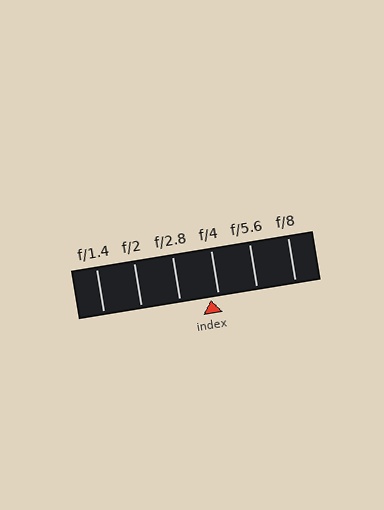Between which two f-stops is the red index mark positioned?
The index mark is between f/2.8 and f/4.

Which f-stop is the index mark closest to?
The index mark is closest to f/4.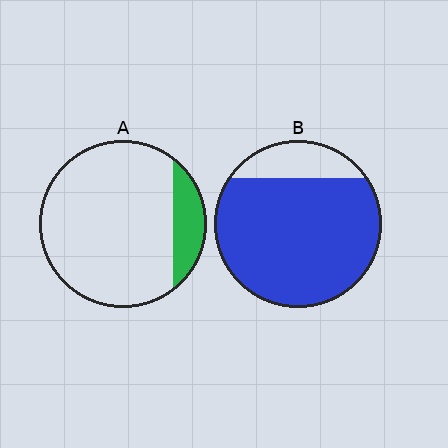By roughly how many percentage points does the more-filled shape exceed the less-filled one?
By roughly 70 percentage points (B over A).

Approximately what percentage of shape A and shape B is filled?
A is approximately 15% and B is approximately 85%.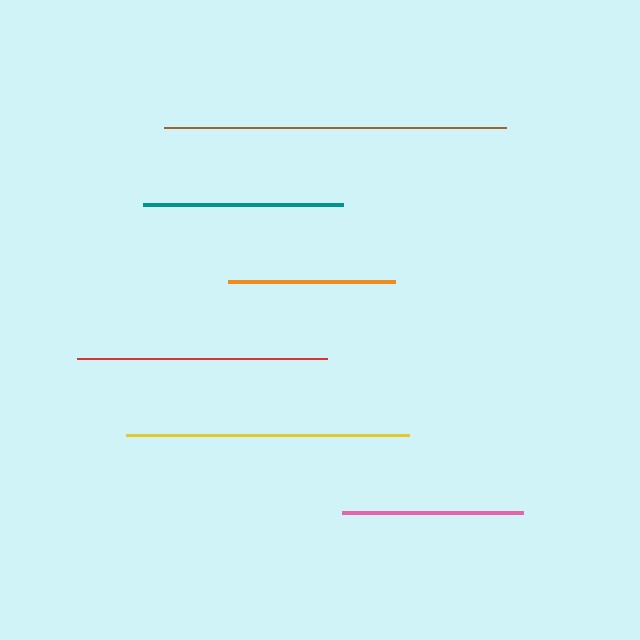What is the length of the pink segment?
The pink segment is approximately 180 pixels long.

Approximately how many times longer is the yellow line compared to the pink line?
The yellow line is approximately 1.6 times the length of the pink line.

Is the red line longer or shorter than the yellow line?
The yellow line is longer than the red line.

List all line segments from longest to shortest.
From longest to shortest: brown, yellow, red, teal, pink, orange.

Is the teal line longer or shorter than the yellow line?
The yellow line is longer than the teal line.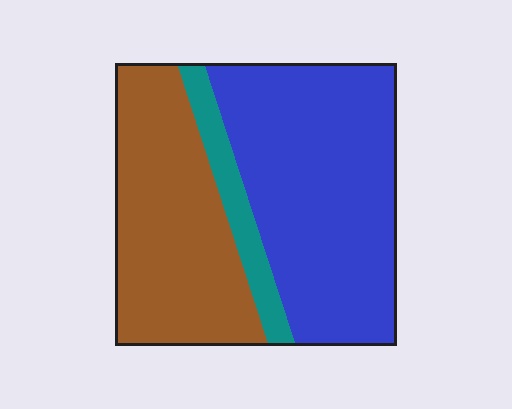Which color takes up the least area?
Teal, at roughly 10%.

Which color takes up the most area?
Blue, at roughly 50%.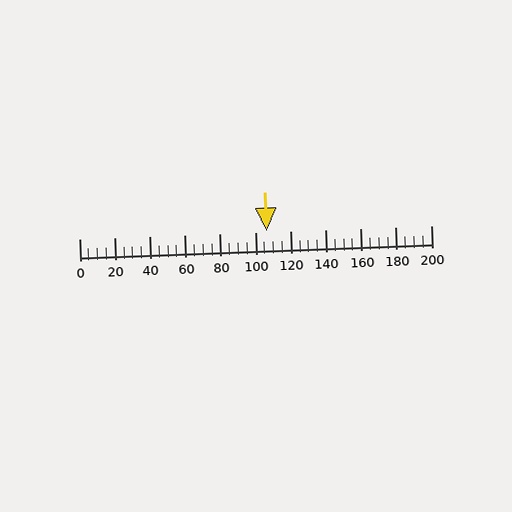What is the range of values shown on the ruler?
The ruler shows values from 0 to 200.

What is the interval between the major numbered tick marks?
The major tick marks are spaced 20 units apart.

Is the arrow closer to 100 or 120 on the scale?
The arrow is closer to 100.